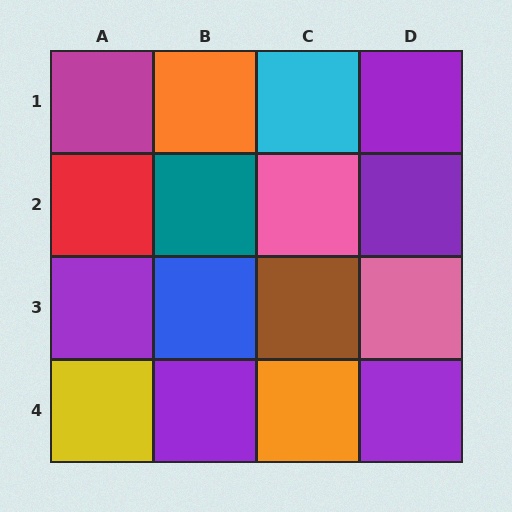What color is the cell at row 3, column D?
Pink.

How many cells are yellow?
1 cell is yellow.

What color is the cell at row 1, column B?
Orange.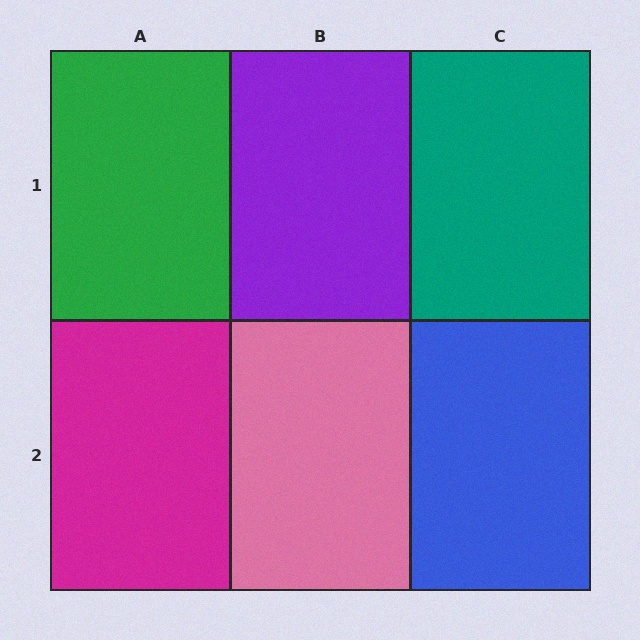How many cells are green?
1 cell is green.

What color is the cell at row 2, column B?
Pink.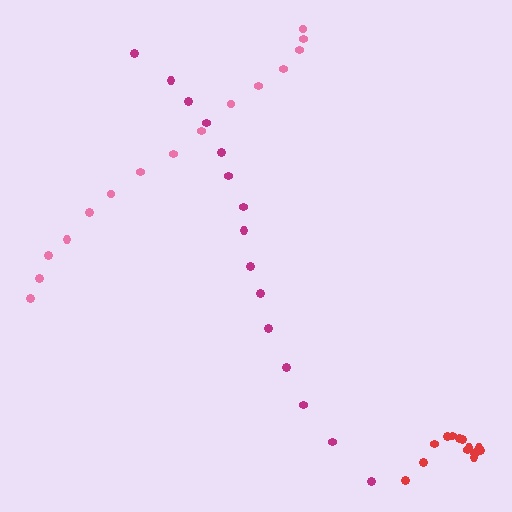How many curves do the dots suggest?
There are 3 distinct paths.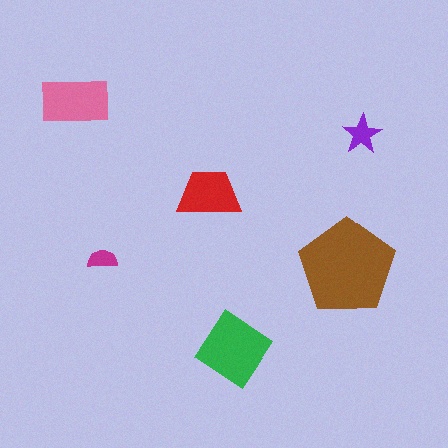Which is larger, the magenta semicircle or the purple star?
The purple star.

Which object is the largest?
The brown pentagon.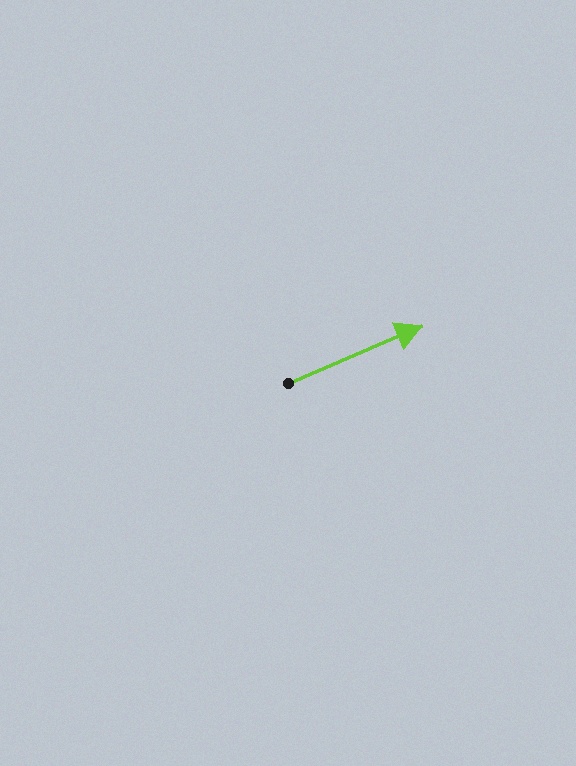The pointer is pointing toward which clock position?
Roughly 2 o'clock.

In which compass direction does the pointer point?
Northeast.